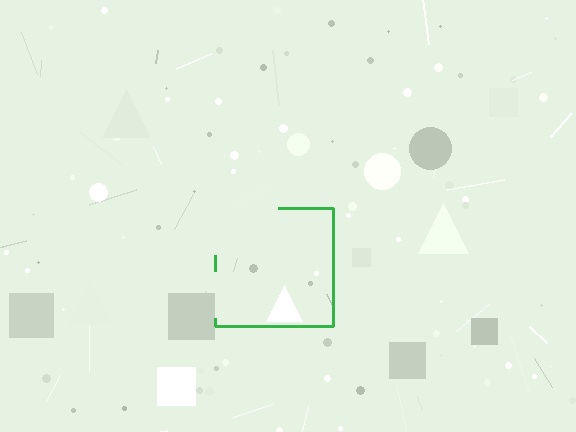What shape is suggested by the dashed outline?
The dashed outline suggests a square.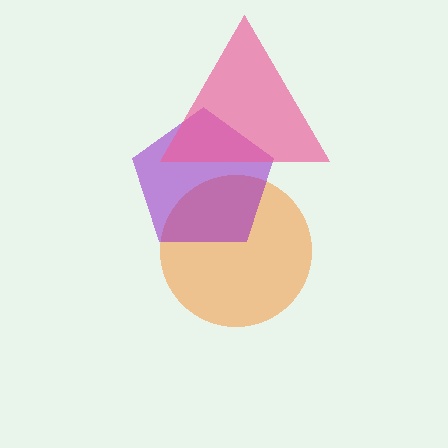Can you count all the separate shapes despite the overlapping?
Yes, there are 3 separate shapes.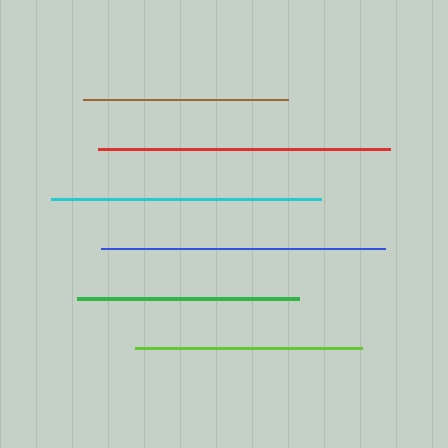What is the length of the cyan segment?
The cyan segment is approximately 270 pixels long.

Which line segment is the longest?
The red line is the longest at approximately 292 pixels.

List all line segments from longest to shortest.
From longest to shortest: red, blue, cyan, lime, green, brown.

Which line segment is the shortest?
The brown line is the shortest at approximately 204 pixels.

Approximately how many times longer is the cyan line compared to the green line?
The cyan line is approximately 1.2 times the length of the green line.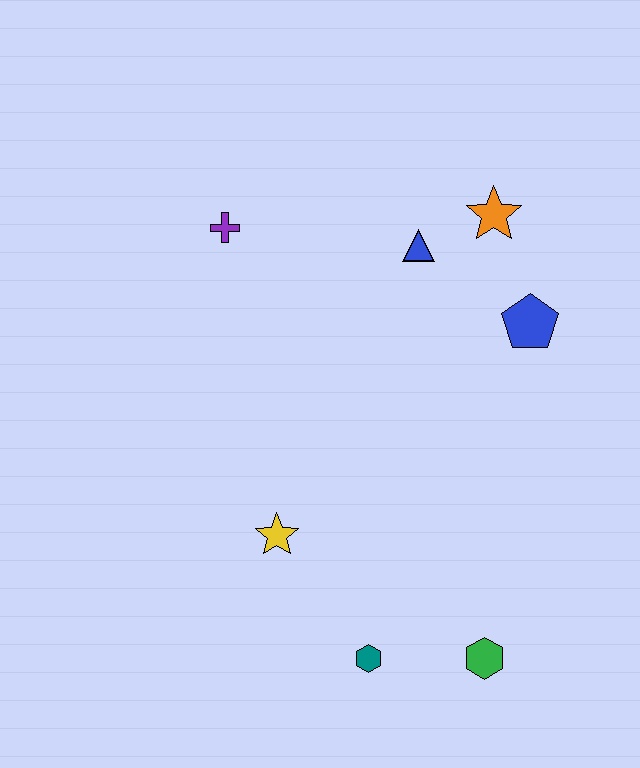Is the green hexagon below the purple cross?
Yes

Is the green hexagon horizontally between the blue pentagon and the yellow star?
Yes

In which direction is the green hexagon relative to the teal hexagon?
The green hexagon is to the right of the teal hexagon.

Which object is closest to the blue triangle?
The orange star is closest to the blue triangle.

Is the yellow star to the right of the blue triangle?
No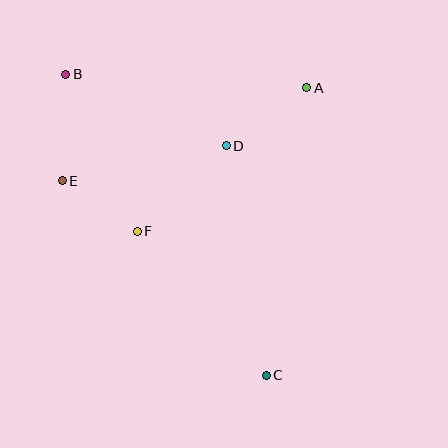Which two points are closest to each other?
Points E and F are closest to each other.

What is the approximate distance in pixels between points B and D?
The distance between B and D is approximately 176 pixels.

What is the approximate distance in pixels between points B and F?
The distance between B and F is approximately 172 pixels.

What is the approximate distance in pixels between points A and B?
The distance between A and B is approximately 241 pixels.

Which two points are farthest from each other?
Points B and C are farthest from each other.